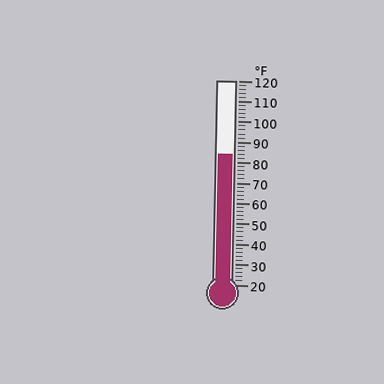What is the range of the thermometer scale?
The thermometer scale ranges from 20°F to 120°F.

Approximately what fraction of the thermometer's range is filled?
The thermometer is filled to approximately 65% of its range.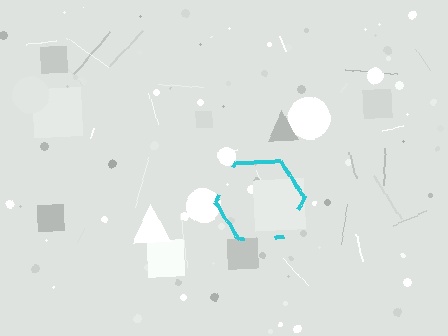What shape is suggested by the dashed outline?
The dashed outline suggests a hexagon.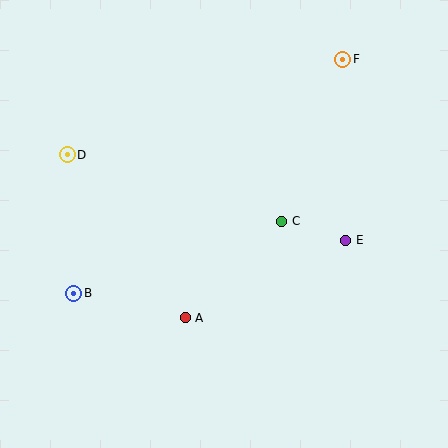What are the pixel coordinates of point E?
Point E is at (346, 240).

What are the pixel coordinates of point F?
Point F is at (343, 59).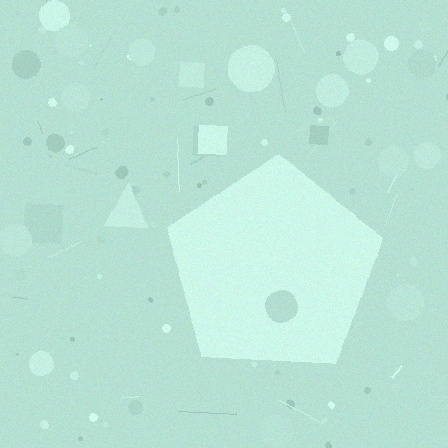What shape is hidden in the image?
A pentagon is hidden in the image.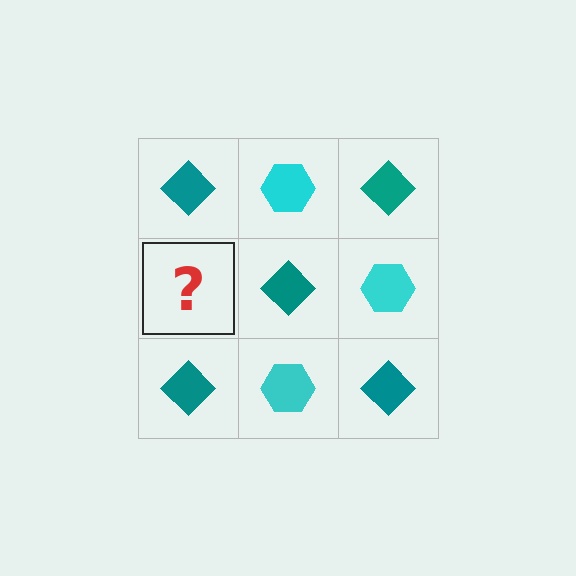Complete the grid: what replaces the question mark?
The question mark should be replaced with a cyan hexagon.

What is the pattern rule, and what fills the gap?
The rule is that it alternates teal diamond and cyan hexagon in a checkerboard pattern. The gap should be filled with a cyan hexagon.